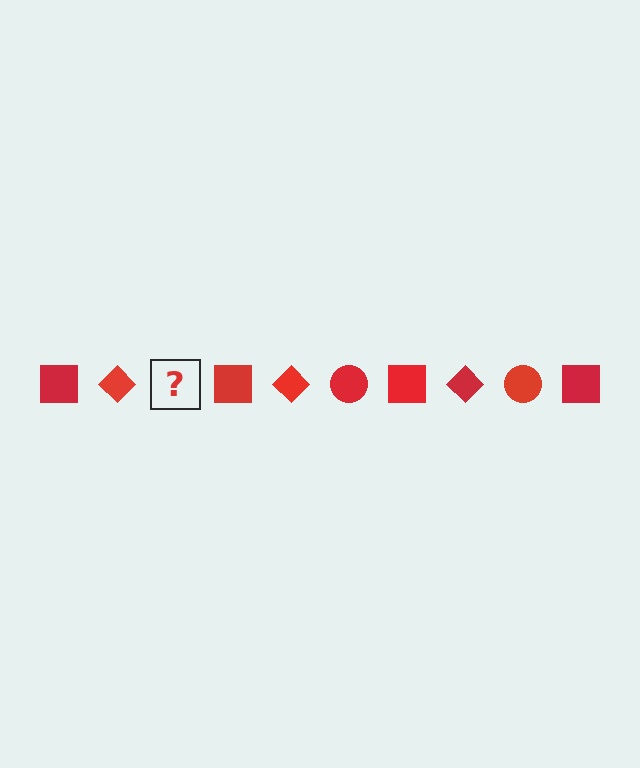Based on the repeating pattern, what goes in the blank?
The blank should be a red circle.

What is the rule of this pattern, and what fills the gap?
The rule is that the pattern cycles through square, diamond, circle shapes in red. The gap should be filled with a red circle.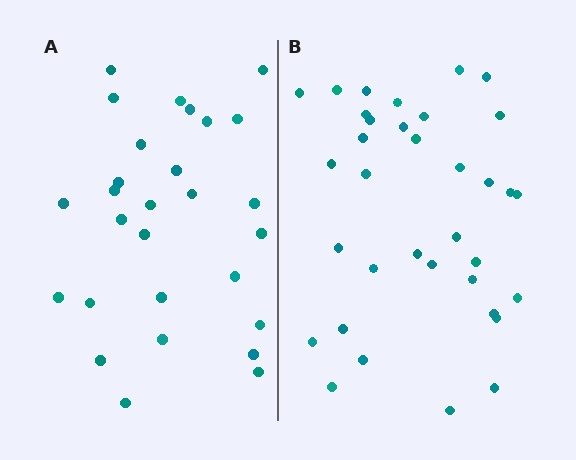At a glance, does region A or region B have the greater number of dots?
Region B (the right region) has more dots.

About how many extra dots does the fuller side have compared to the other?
Region B has roughly 8 or so more dots than region A.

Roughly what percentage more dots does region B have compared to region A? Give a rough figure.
About 25% more.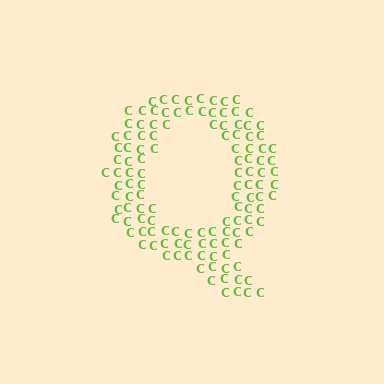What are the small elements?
The small elements are letter C's.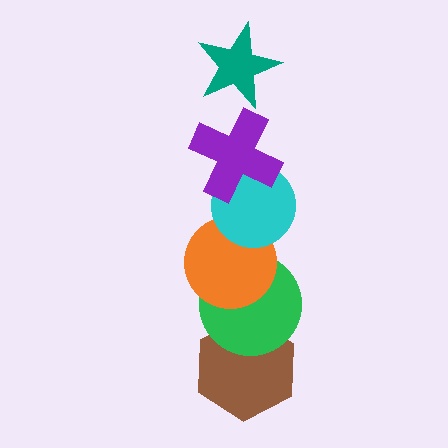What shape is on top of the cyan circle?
The purple cross is on top of the cyan circle.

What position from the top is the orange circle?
The orange circle is 4th from the top.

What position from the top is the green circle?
The green circle is 5th from the top.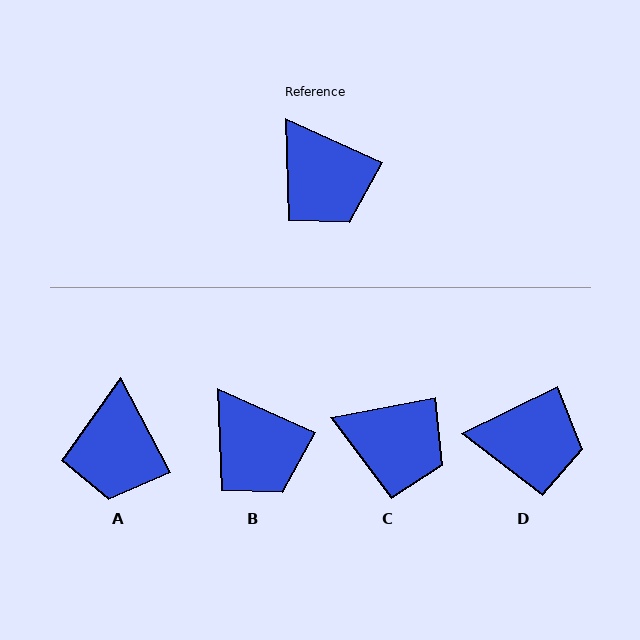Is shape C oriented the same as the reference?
No, it is off by about 35 degrees.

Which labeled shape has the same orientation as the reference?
B.